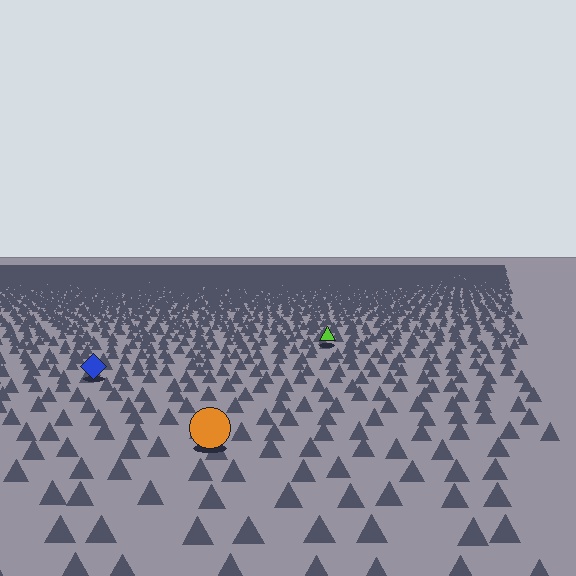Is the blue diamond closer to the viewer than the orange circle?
No. The orange circle is closer — you can tell from the texture gradient: the ground texture is coarser near it.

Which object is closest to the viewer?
The orange circle is closest. The texture marks near it are larger and more spread out.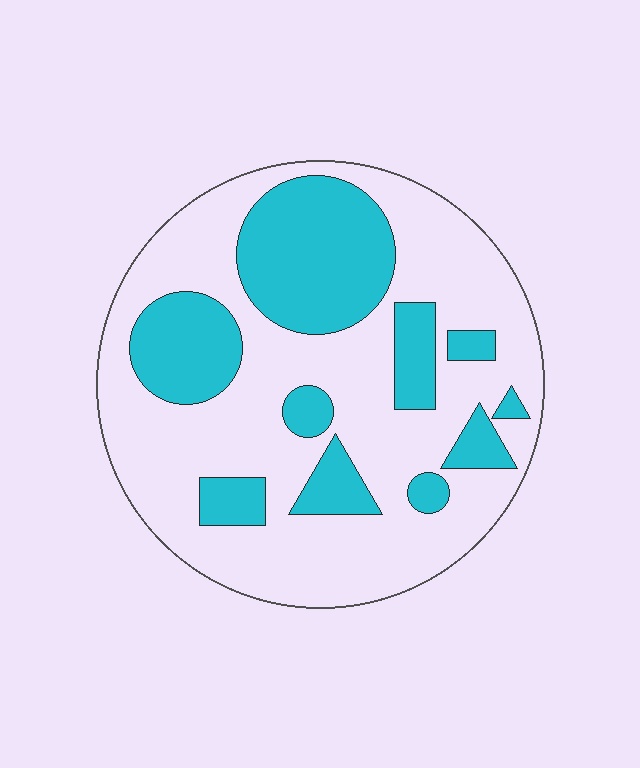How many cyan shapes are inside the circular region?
10.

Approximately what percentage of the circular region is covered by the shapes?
Approximately 30%.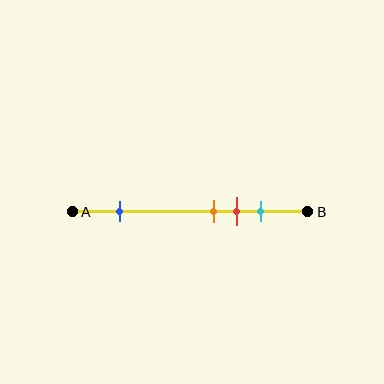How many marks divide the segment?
There are 4 marks dividing the segment.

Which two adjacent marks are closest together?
The orange and red marks are the closest adjacent pair.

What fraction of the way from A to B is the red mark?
The red mark is approximately 70% (0.7) of the way from A to B.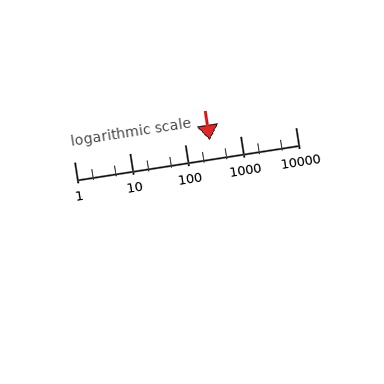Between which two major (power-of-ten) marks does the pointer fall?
The pointer is between 100 and 1000.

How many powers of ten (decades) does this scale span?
The scale spans 4 decades, from 1 to 10000.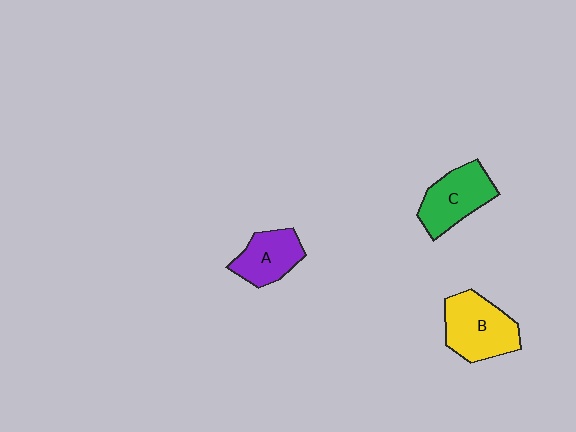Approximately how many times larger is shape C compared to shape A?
Approximately 1.2 times.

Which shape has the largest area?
Shape B (yellow).